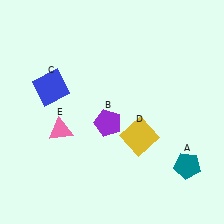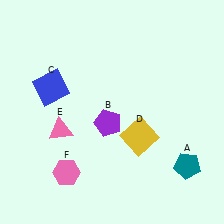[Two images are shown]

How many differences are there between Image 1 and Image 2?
There is 1 difference between the two images.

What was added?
A pink hexagon (F) was added in Image 2.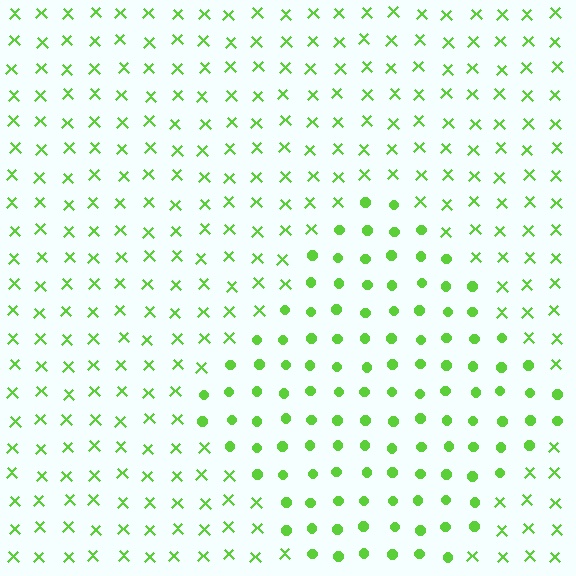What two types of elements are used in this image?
The image uses circles inside the diamond region and X marks outside it.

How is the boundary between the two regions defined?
The boundary is defined by a change in element shape: circles inside vs. X marks outside. All elements share the same color and spacing.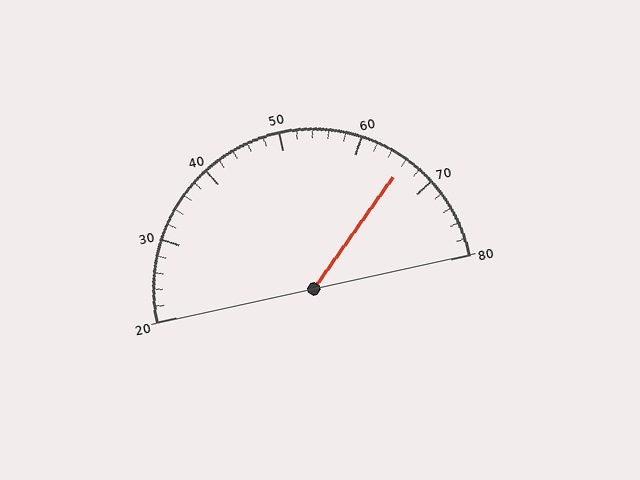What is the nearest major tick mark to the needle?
The nearest major tick mark is 70.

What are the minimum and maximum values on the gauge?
The gauge ranges from 20 to 80.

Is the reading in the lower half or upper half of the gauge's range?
The reading is in the upper half of the range (20 to 80).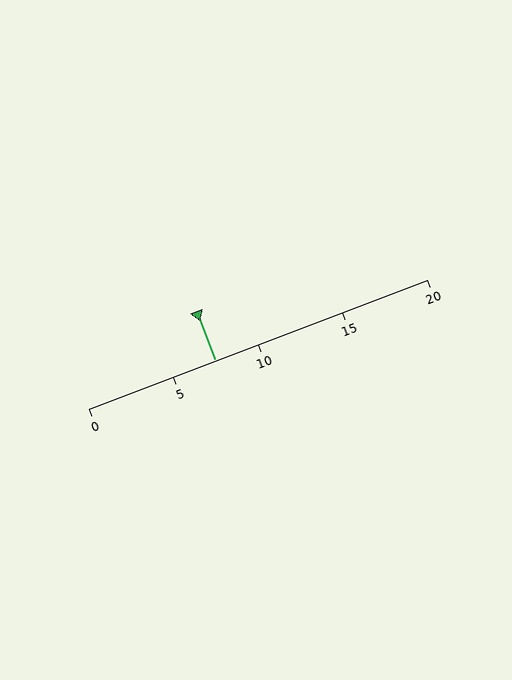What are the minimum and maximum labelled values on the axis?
The axis runs from 0 to 20.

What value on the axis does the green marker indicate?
The marker indicates approximately 7.5.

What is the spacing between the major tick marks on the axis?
The major ticks are spaced 5 apart.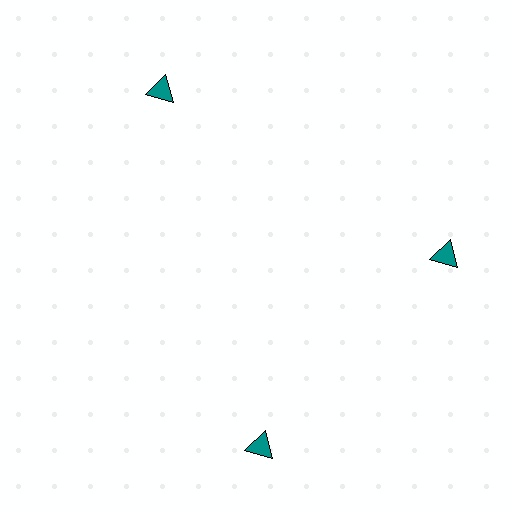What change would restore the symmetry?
The symmetry would be restored by rotating it back into even spacing with its neighbors so that all 3 triangles sit at equal angles and equal distance from the center.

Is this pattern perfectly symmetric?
No. The 3 teal triangles are arranged in a ring, but one element near the 7 o'clock position is rotated out of alignment along the ring, breaking the 3-fold rotational symmetry.